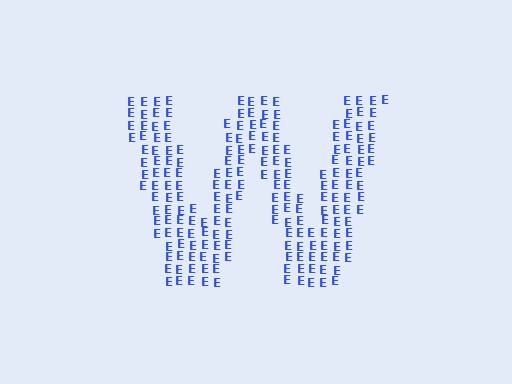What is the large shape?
The large shape is the letter W.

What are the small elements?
The small elements are letter E's.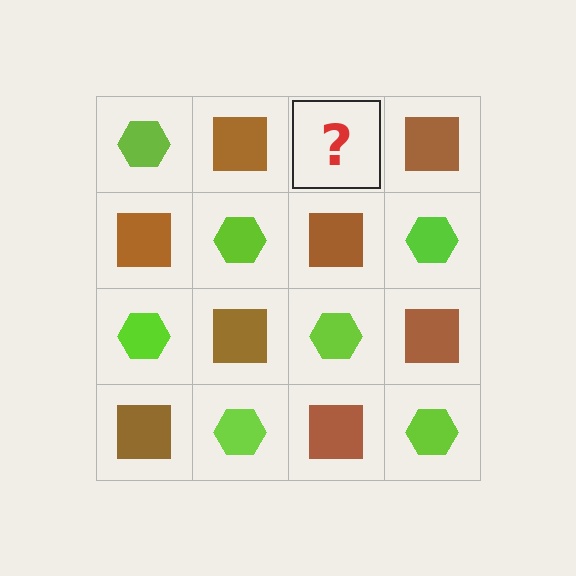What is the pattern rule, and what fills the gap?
The rule is that it alternates lime hexagon and brown square in a checkerboard pattern. The gap should be filled with a lime hexagon.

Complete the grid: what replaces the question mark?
The question mark should be replaced with a lime hexagon.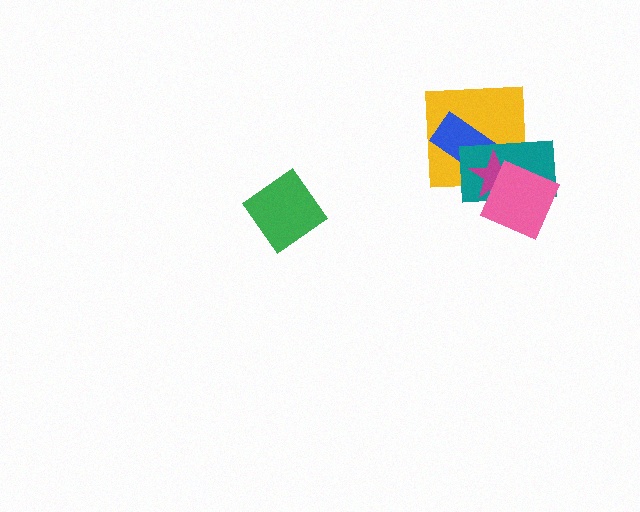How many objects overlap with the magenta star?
4 objects overlap with the magenta star.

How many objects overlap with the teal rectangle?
4 objects overlap with the teal rectangle.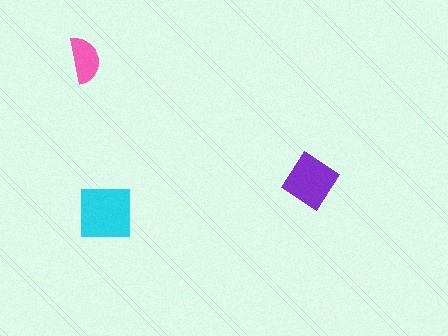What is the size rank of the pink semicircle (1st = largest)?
3rd.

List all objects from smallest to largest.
The pink semicircle, the purple diamond, the cyan square.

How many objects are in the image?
There are 3 objects in the image.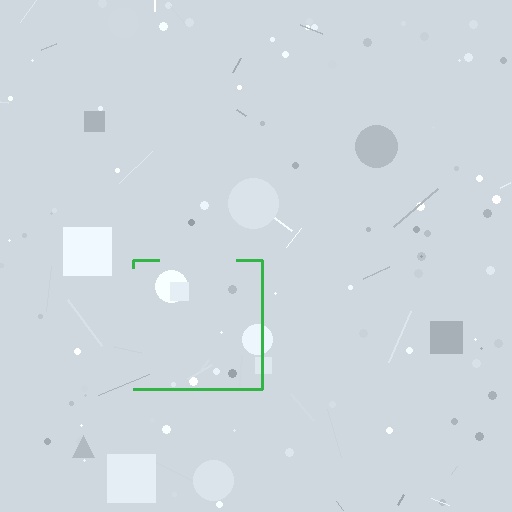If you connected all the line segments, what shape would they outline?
They would outline a square.